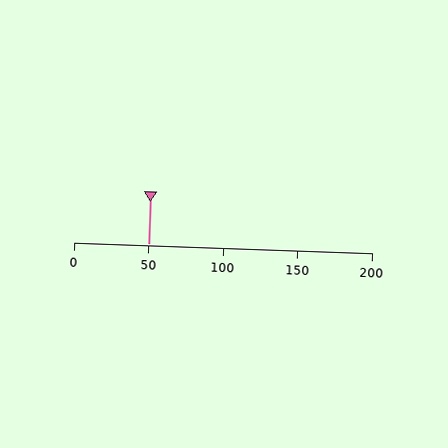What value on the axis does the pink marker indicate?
The marker indicates approximately 50.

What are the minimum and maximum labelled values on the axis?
The axis runs from 0 to 200.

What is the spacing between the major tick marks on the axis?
The major ticks are spaced 50 apart.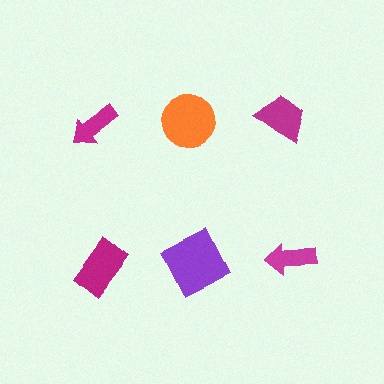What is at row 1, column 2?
An orange circle.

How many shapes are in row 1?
3 shapes.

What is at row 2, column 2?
A purple square.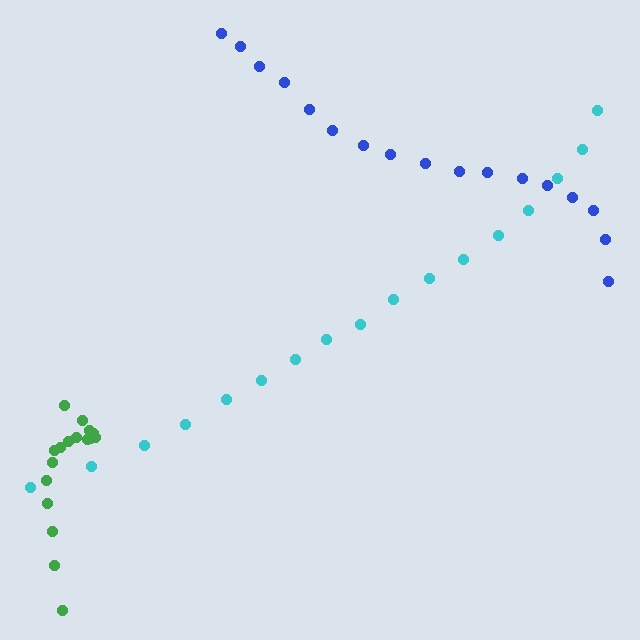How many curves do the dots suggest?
There are 3 distinct paths.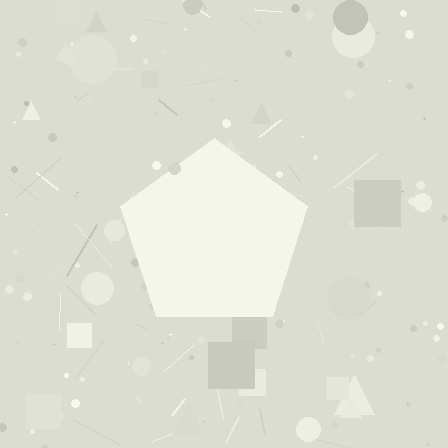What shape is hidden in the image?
A pentagon is hidden in the image.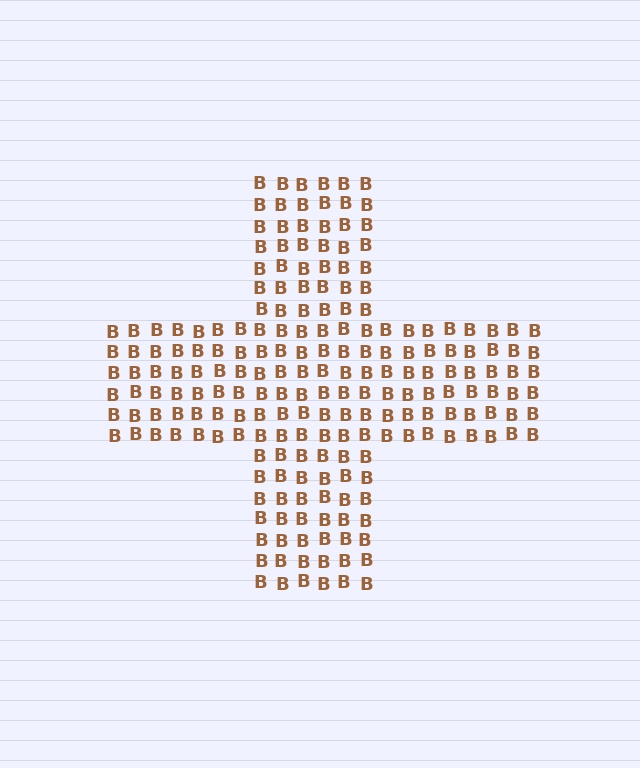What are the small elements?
The small elements are letter B's.